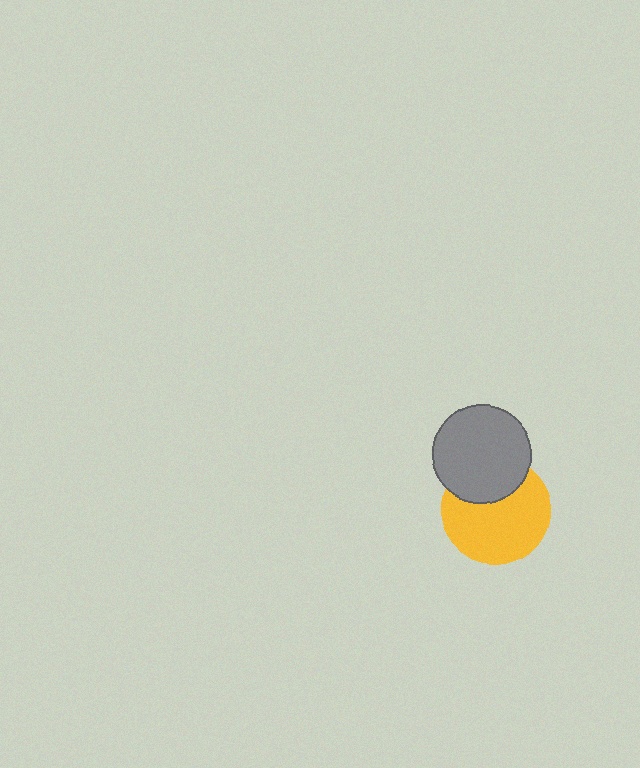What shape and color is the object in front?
The object in front is a gray circle.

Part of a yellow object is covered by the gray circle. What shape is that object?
It is a circle.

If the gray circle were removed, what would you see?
You would see the complete yellow circle.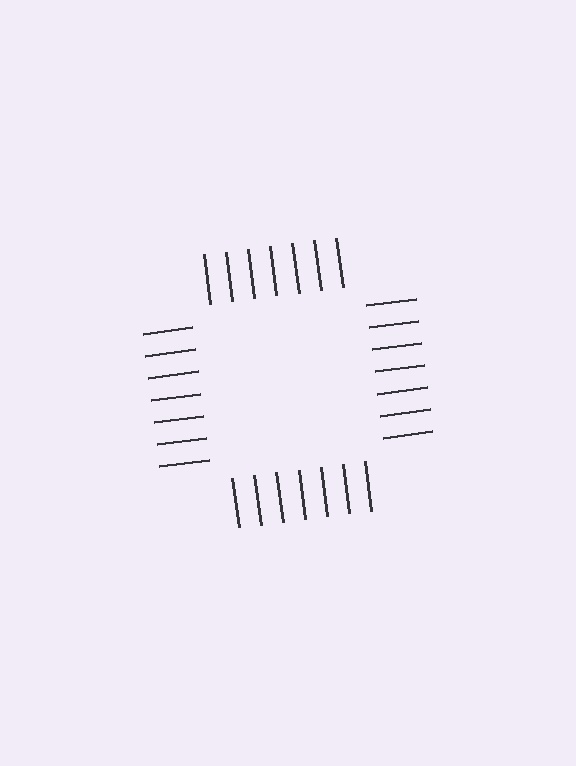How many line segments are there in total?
28 — 7 along each of the 4 edges.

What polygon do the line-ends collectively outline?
An illusory square — the line segments terminate on its edges but no continuous stroke is drawn.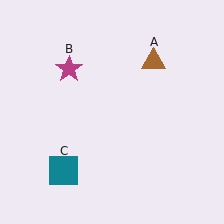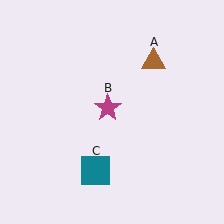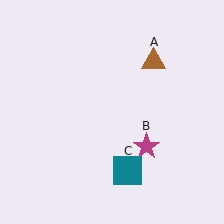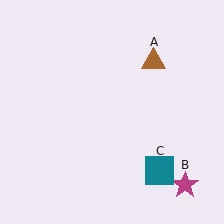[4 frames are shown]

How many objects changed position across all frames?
2 objects changed position: magenta star (object B), teal square (object C).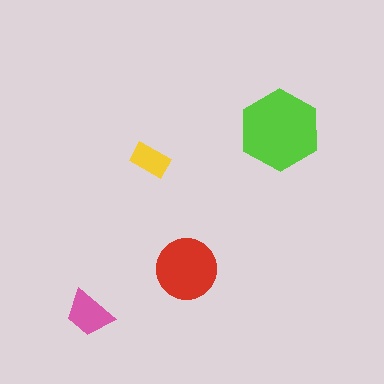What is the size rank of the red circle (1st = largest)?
2nd.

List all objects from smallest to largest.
The yellow rectangle, the pink trapezoid, the red circle, the lime hexagon.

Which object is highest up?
The lime hexagon is topmost.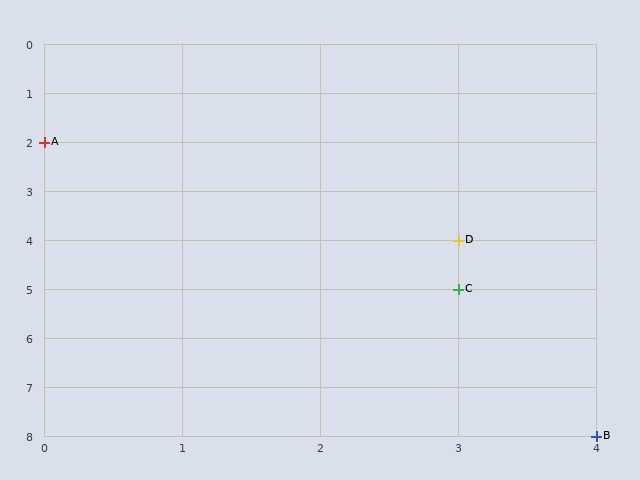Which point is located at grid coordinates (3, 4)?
Point D is at (3, 4).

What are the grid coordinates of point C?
Point C is at grid coordinates (3, 5).